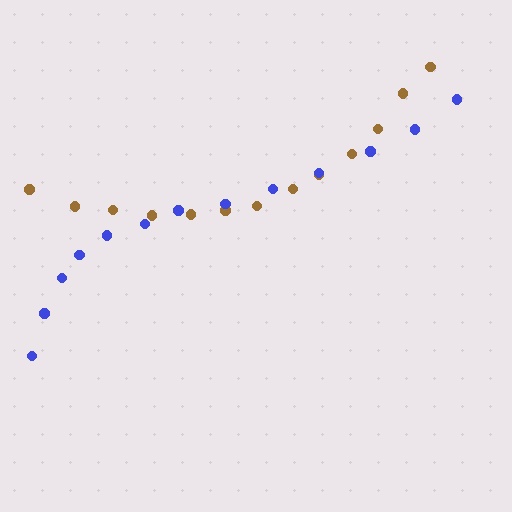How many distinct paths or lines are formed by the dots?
There are 2 distinct paths.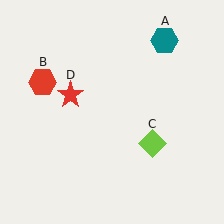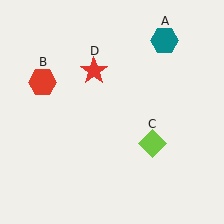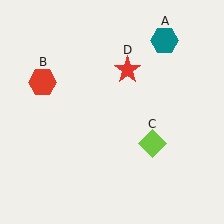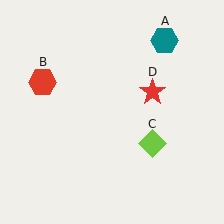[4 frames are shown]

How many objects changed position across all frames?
1 object changed position: red star (object D).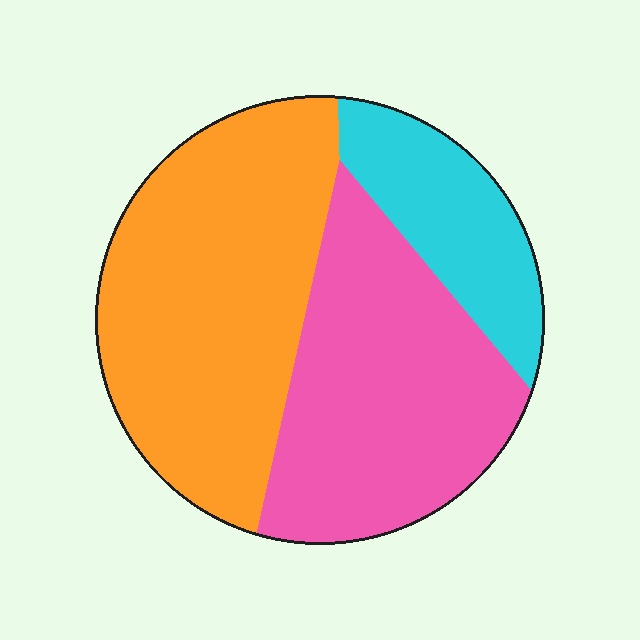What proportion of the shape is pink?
Pink covers about 35% of the shape.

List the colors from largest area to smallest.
From largest to smallest: orange, pink, cyan.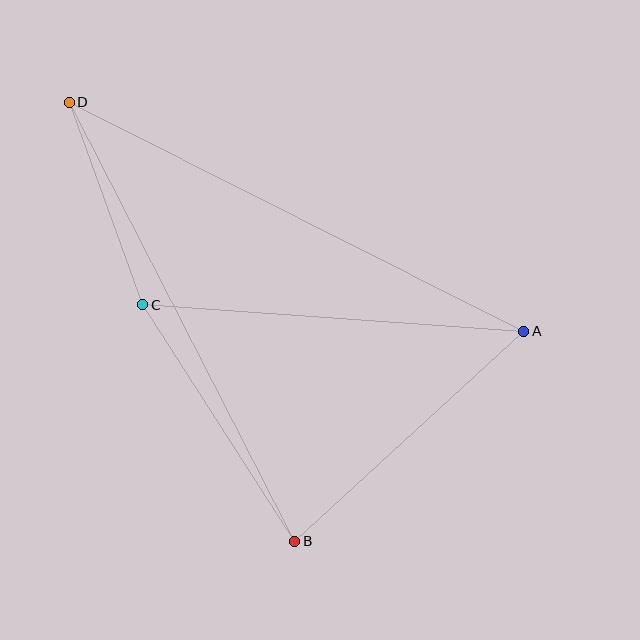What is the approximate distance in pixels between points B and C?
The distance between B and C is approximately 281 pixels.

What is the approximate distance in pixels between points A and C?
The distance between A and C is approximately 382 pixels.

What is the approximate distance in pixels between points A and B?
The distance between A and B is approximately 311 pixels.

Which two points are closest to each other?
Points C and D are closest to each other.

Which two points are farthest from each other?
Points A and D are farthest from each other.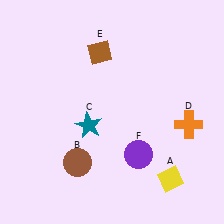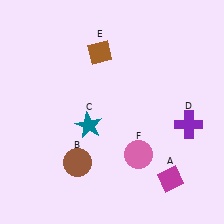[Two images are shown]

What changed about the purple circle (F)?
In Image 1, F is purple. In Image 2, it changed to pink.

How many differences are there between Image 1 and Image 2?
There are 3 differences between the two images.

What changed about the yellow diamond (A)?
In Image 1, A is yellow. In Image 2, it changed to magenta.